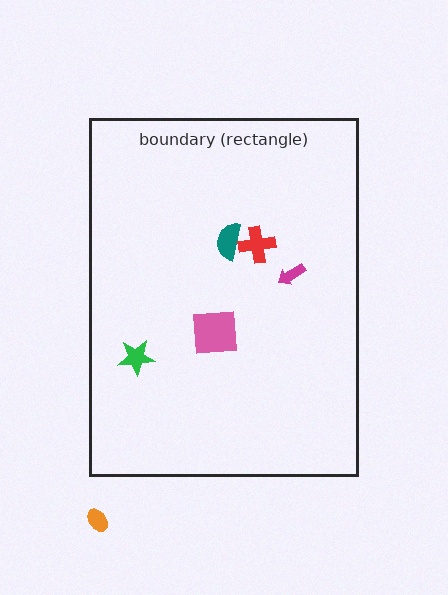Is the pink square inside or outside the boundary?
Inside.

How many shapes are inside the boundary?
5 inside, 1 outside.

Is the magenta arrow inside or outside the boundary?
Inside.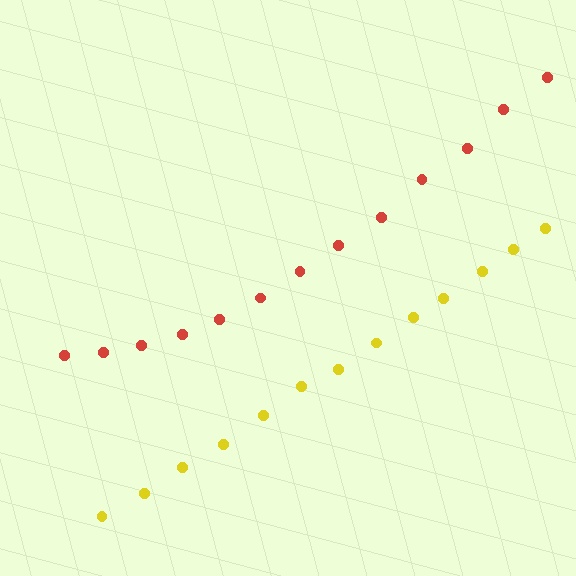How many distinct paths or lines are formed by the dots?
There are 2 distinct paths.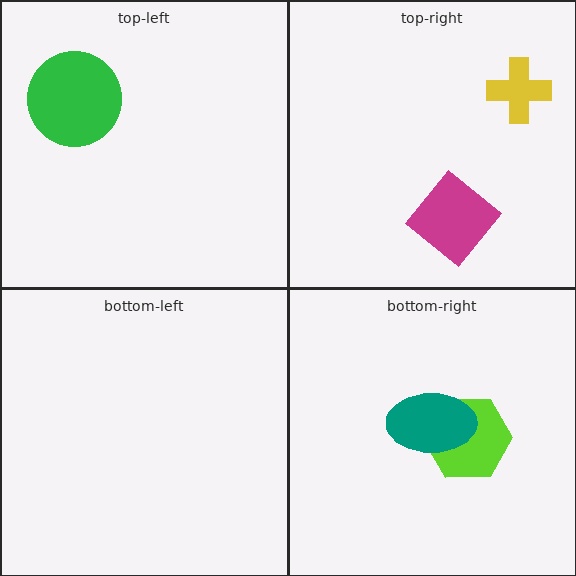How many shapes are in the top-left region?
1.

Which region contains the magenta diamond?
The top-right region.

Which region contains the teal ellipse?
The bottom-right region.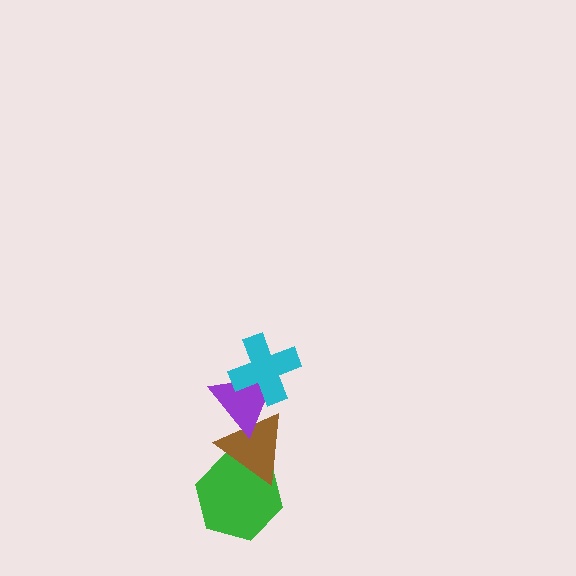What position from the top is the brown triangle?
The brown triangle is 3rd from the top.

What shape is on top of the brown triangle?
The purple triangle is on top of the brown triangle.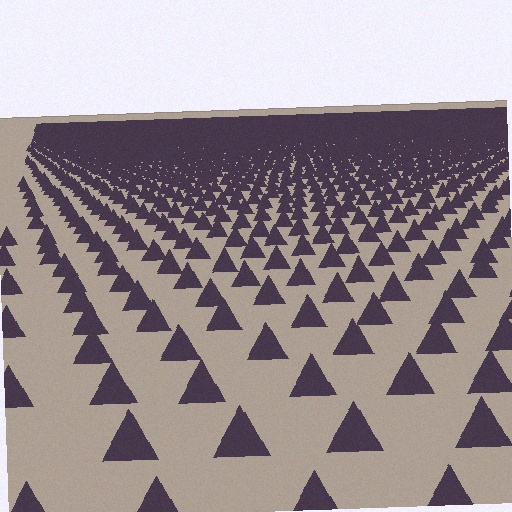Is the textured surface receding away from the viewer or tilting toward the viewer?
The surface is receding away from the viewer. Texture elements get smaller and denser toward the top.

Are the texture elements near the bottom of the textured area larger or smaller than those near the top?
Larger. Near the bottom, elements are closer to the viewer and appear at a bigger on-screen size.